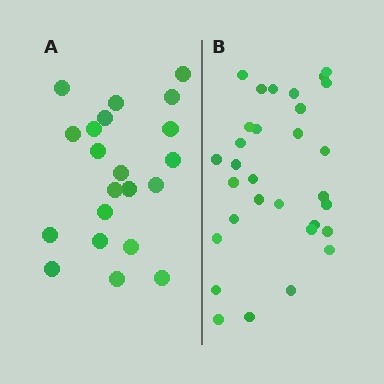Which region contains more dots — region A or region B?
Region B (the right region) has more dots.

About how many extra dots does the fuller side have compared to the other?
Region B has roughly 10 or so more dots than region A.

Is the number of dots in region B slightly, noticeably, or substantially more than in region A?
Region B has substantially more. The ratio is roughly 1.5 to 1.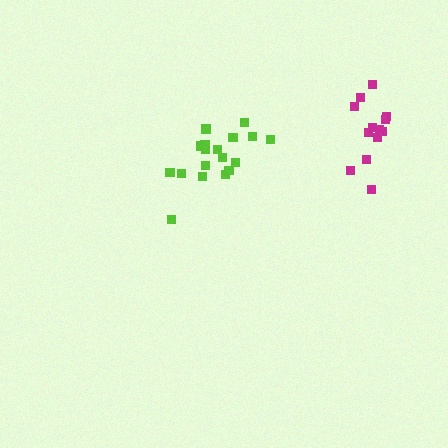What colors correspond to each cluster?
The clusters are colored: lime, magenta.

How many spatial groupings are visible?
There are 2 spatial groupings.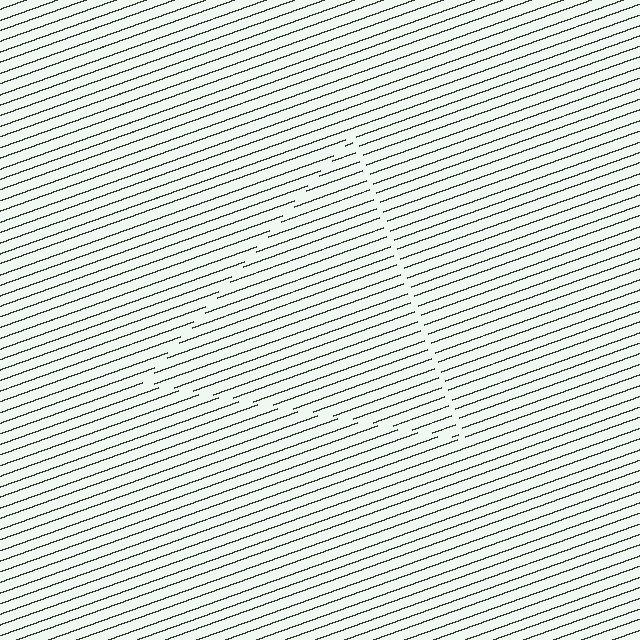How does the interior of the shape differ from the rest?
The interior of the shape contains the same grating, shifted by half a period — the contour is defined by the phase discontinuity where line-ends from the inner and outer gratings abut.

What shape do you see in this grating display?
An illusory triangle. The interior of the shape contains the same grating, shifted by half a period — the contour is defined by the phase discontinuity where line-ends from the inner and outer gratings abut.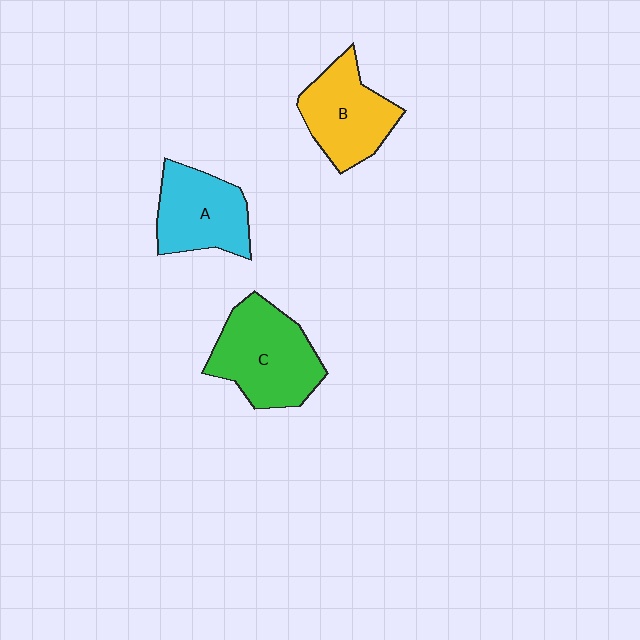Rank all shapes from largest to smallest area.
From largest to smallest: C (green), B (yellow), A (cyan).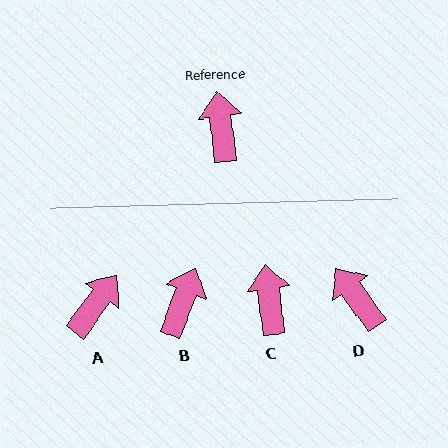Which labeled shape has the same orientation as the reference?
C.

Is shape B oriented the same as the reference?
No, it is off by about 28 degrees.